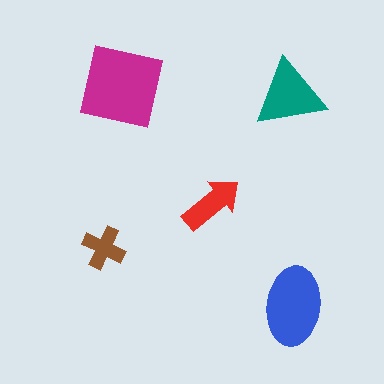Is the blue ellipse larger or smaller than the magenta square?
Smaller.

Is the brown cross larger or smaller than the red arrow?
Smaller.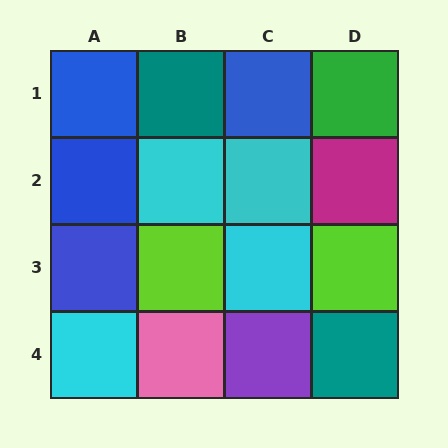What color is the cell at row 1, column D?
Green.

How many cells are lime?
2 cells are lime.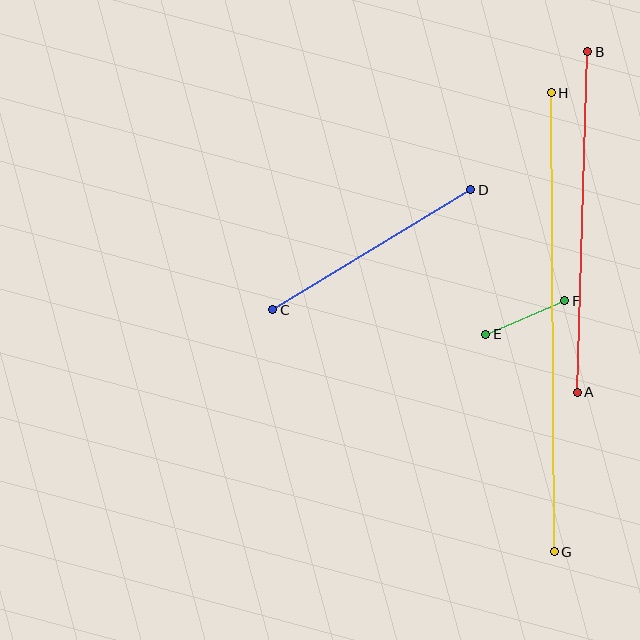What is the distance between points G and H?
The distance is approximately 459 pixels.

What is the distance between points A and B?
The distance is approximately 340 pixels.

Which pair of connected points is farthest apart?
Points G and H are farthest apart.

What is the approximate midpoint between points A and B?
The midpoint is at approximately (583, 222) pixels.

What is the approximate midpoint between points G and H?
The midpoint is at approximately (553, 322) pixels.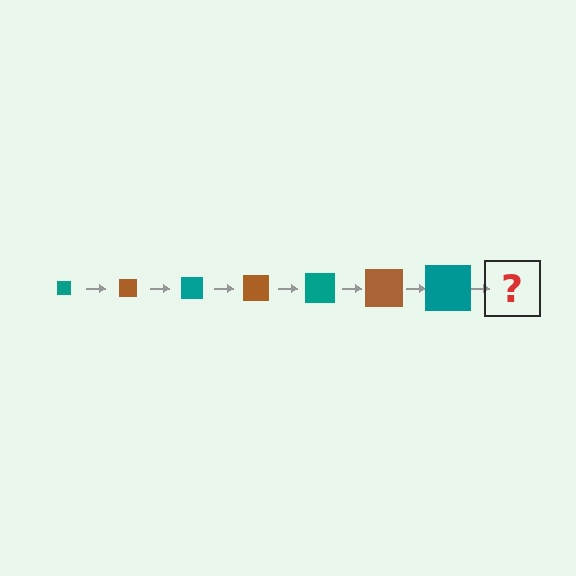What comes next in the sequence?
The next element should be a brown square, larger than the previous one.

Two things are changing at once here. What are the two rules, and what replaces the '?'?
The two rules are that the square grows larger each step and the color cycles through teal and brown. The '?' should be a brown square, larger than the previous one.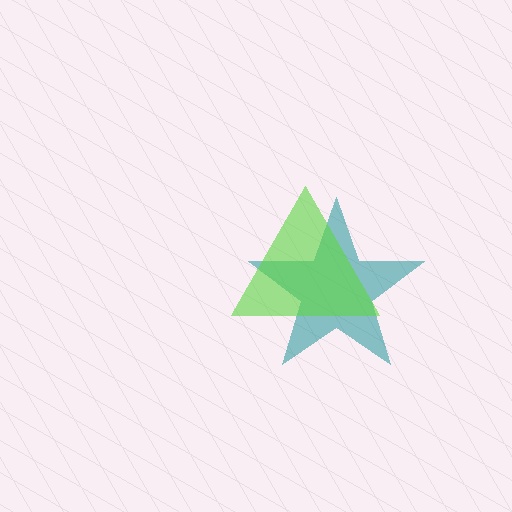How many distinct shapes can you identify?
There are 2 distinct shapes: a teal star, a lime triangle.